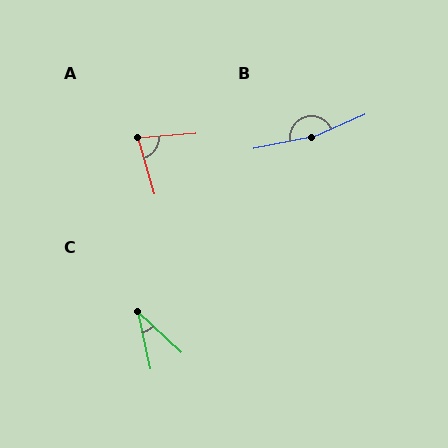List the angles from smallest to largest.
C (35°), A (78°), B (167°).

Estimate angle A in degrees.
Approximately 78 degrees.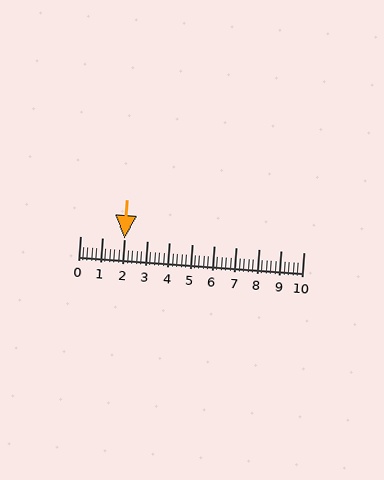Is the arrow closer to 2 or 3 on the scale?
The arrow is closer to 2.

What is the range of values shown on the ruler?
The ruler shows values from 0 to 10.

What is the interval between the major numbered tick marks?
The major tick marks are spaced 1 units apart.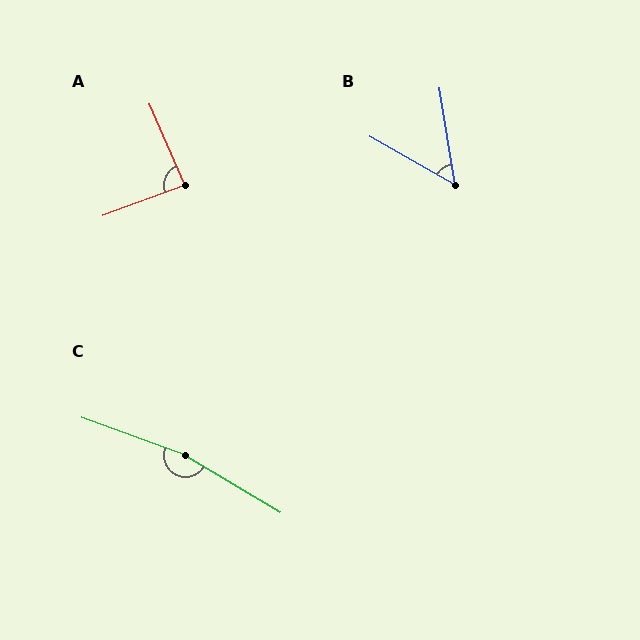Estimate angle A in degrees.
Approximately 87 degrees.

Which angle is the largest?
C, at approximately 169 degrees.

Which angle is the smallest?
B, at approximately 51 degrees.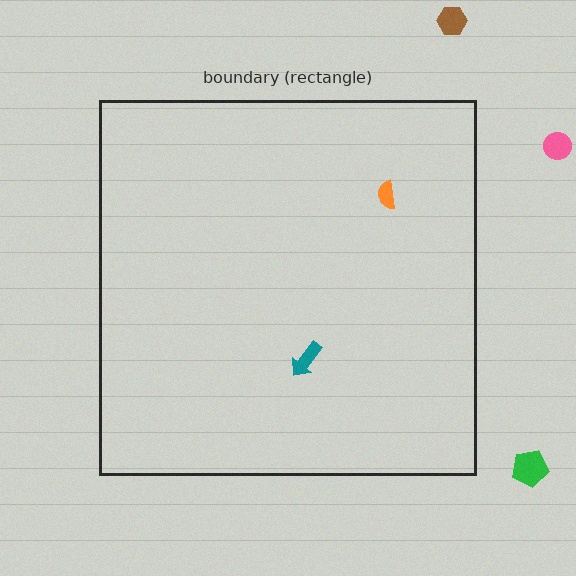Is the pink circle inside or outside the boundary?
Outside.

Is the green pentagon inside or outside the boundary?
Outside.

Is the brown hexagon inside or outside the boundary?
Outside.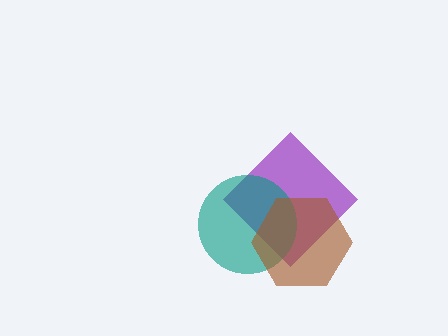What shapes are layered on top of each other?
The layered shapes are: a purple diamond, a teal circle, a brown hexagon.